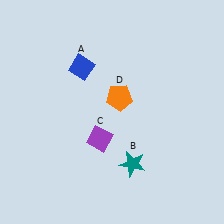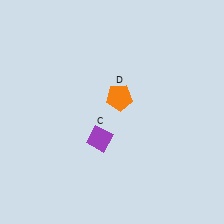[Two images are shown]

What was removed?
The teal star (B), the blue diamond (A) were removed in Image 2.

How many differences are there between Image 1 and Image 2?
There are 2 differences between the two images.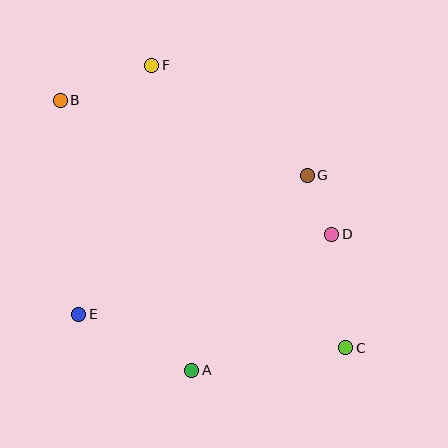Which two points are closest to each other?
Points D and G are closest to each other.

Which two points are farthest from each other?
Points B and C are farthest from each other.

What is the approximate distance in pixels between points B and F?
The distance between B and F is approximately 98 pixels.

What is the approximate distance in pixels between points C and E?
The distance between C and E is approximately 269 pixels.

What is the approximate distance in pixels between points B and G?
The distance between B and G is approximately 258 pixels.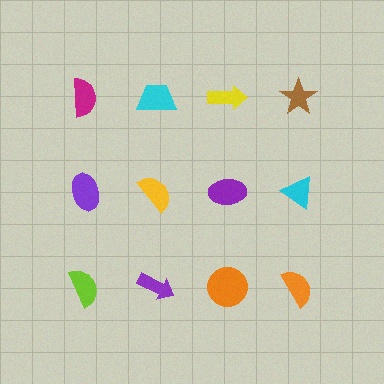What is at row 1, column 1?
A magenta semicircle.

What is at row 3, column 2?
A purple arrow.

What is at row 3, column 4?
An orange semicircle.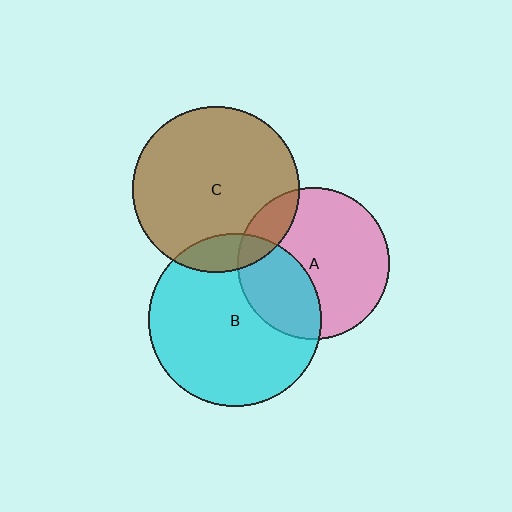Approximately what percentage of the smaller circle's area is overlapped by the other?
Approximately 15%.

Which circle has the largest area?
Circle B (cyan).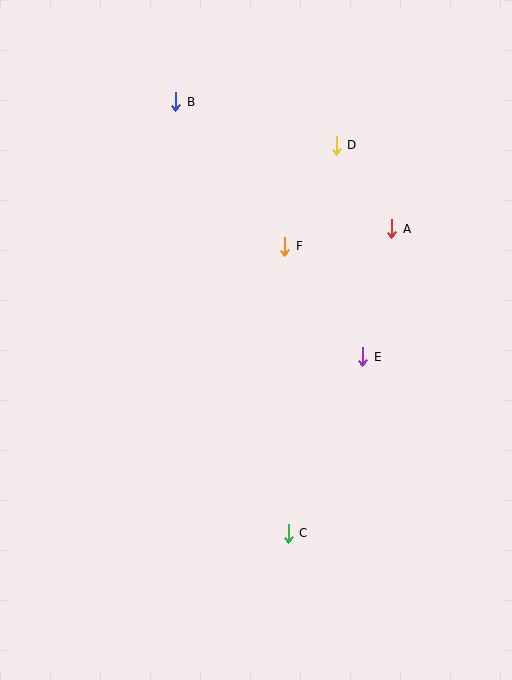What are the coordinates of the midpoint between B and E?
The midpoint between B and E is at (269, 229).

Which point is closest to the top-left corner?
Point B is closest to the top-left corner.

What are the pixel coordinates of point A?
Point A is at (392, 229).